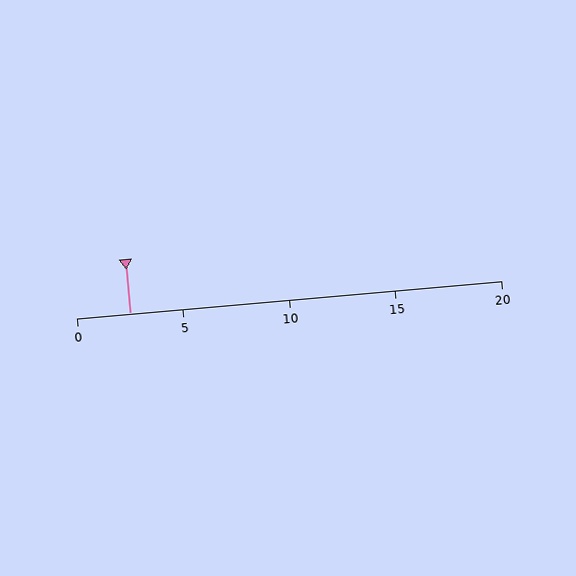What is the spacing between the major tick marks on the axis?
The major ticks are spaced 5 apart.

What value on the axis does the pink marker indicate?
The marker indicates approximately 2.5.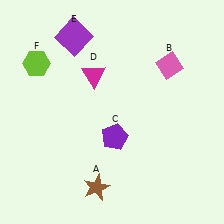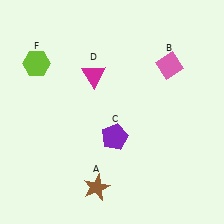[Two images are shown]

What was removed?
The purple square (E) was removed in Image 2.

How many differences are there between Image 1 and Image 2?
There is 1 difference between the two images.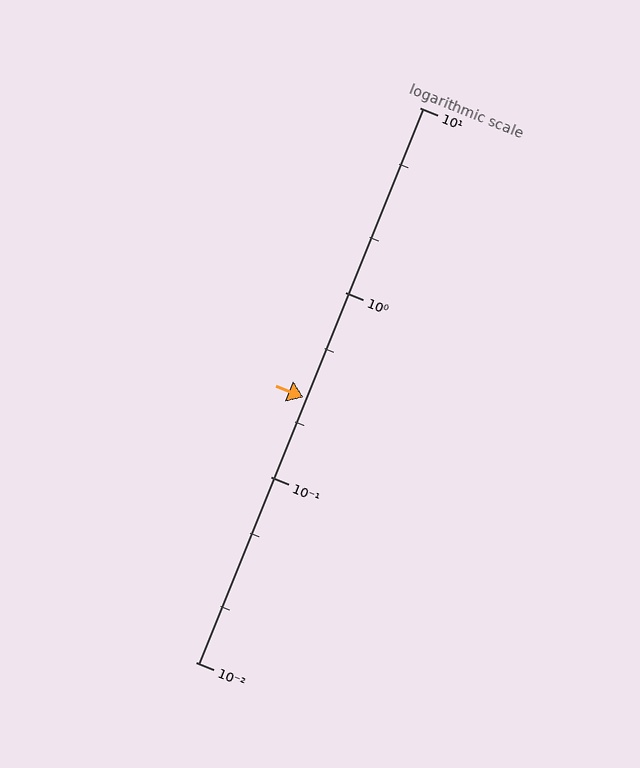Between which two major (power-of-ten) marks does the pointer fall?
The pointer is between 0.1 and 1.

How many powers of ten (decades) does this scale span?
The scale spans 3 decades, from 0.01 to 10.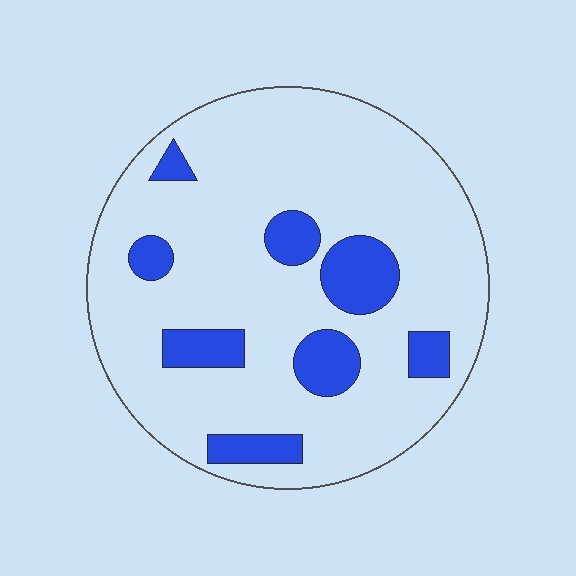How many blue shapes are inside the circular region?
8.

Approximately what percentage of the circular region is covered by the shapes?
Approximately 15%.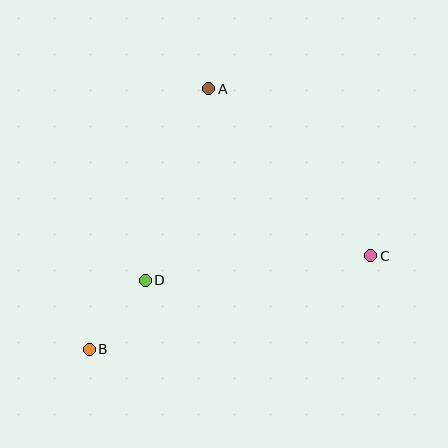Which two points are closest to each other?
Points B and D are closest to each other.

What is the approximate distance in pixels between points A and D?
The distance between A and D is approximately 202 pixels.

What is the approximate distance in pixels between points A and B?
The distance between A and B is approximately 286 pixels.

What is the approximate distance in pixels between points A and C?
The distance between A and C is approximately 233 pixels.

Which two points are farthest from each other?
Points B and C are farthest from each other.